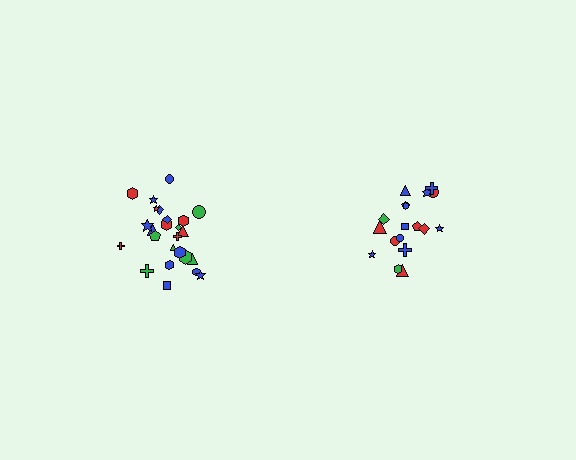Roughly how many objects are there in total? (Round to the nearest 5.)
Roughly 45 objects in total.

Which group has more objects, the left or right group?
The left group.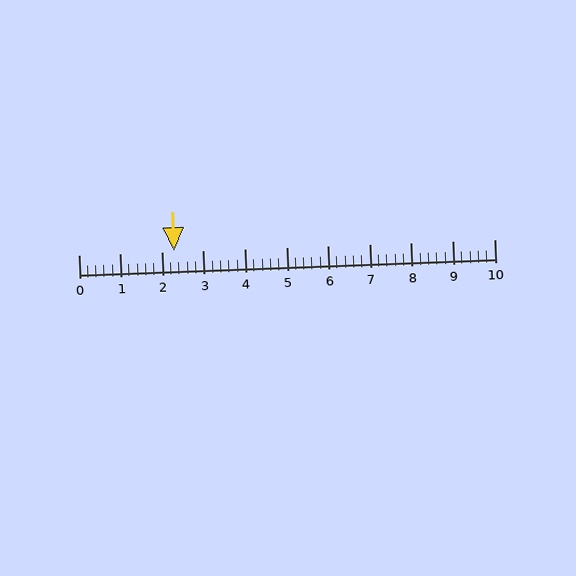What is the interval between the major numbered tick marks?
The major tick marks are spaced 1 units apart.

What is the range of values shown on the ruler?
The ruler shows values from 0 to 10.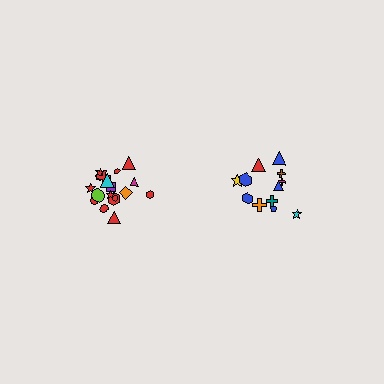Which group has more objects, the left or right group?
The left group.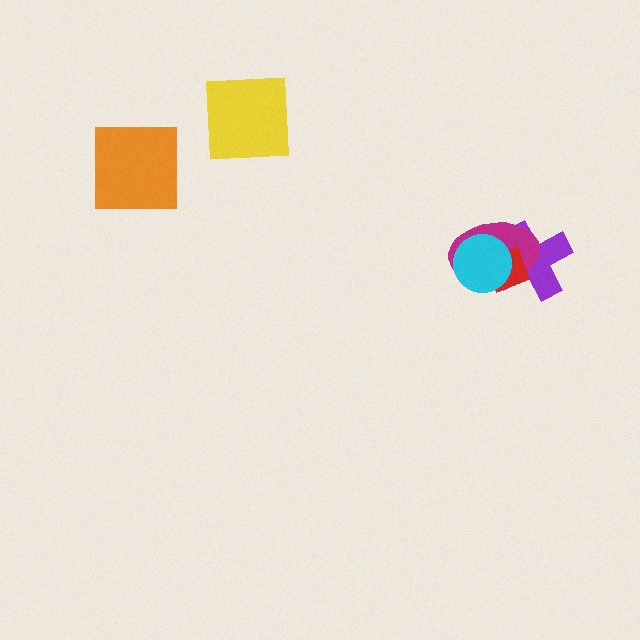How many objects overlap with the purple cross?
3 objects overlap with the purple cross.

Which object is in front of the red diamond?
The cyan circle is in front of the red diamond.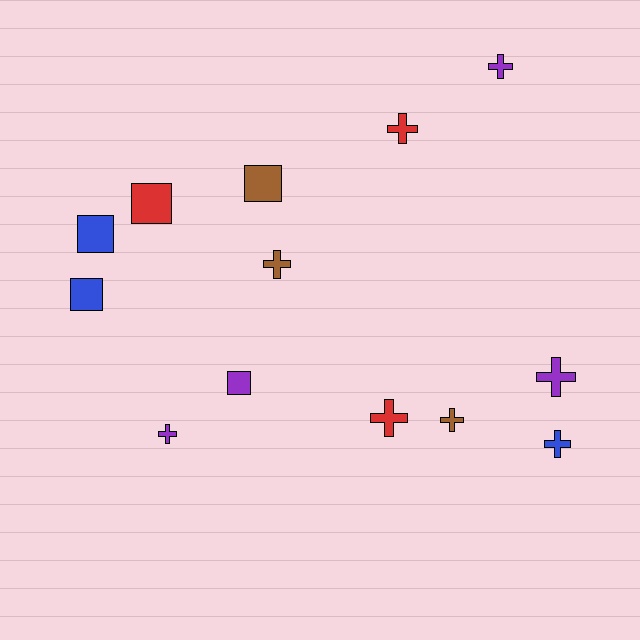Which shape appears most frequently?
Cross, with 8 objects.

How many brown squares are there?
There is 1 brown square.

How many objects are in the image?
There are 13 objects.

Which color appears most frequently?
Purple, with 4 objects.